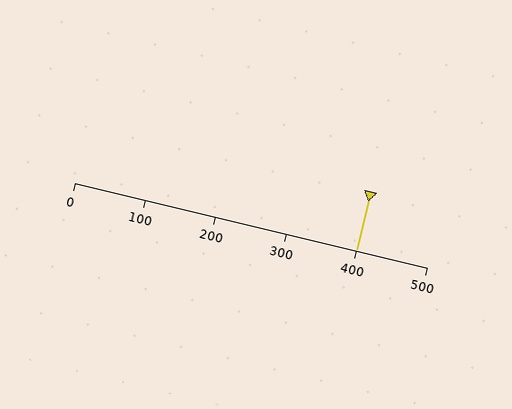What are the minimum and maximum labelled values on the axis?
The axis runs from 0 to 500.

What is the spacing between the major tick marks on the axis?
The major ticks are spaced 100 apart.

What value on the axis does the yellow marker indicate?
The marker indicates approximately 400.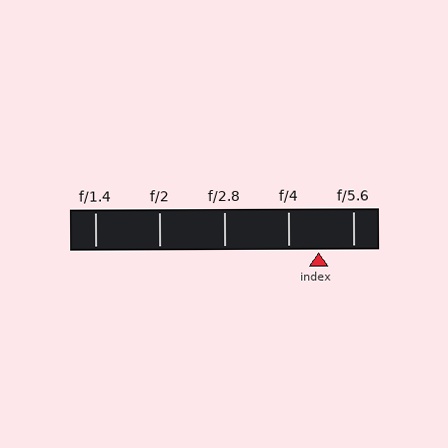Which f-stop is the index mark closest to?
The index mark is closest to f/4.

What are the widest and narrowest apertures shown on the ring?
The widest aperture shown is f/1.4 and the narrowest is f/5.6.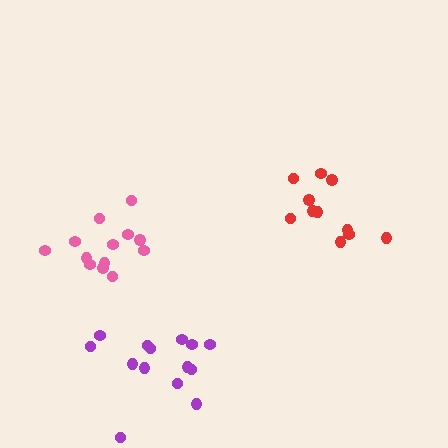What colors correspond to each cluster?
The clusters are colored: purple, red, pink.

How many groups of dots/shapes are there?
There are 3 groups.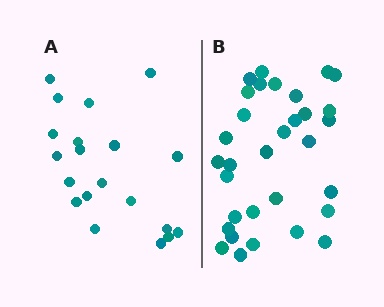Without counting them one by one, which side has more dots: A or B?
Region B (the right region) has more dots.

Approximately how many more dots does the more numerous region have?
Region B has roughly 12 or so more dots than region A.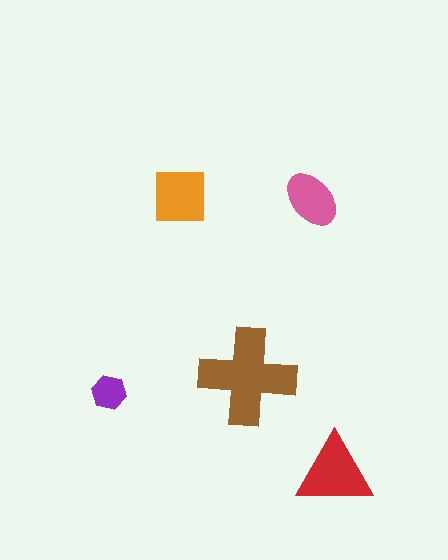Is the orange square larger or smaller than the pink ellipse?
Larger.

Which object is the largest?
The brown cross.